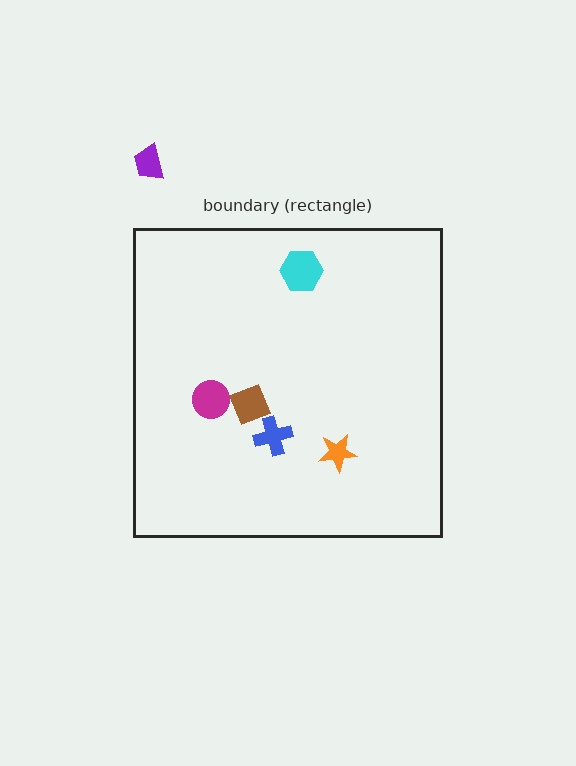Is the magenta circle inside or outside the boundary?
Inside.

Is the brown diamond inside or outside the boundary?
Inside.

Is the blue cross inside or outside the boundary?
Inside.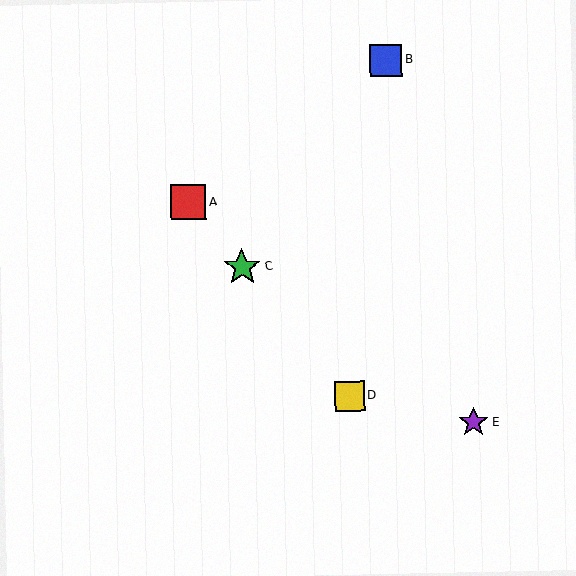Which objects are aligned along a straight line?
Objects A, C, D are aligned along a straight line.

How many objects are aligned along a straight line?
3 objects (A, C, D) are aligned along a straight line.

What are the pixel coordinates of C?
Object C is at (242, 267).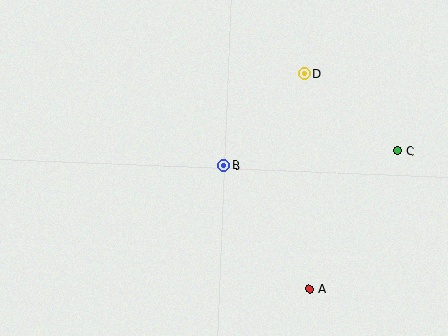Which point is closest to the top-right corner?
Point C is closest to the top-right corner.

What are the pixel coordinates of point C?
Point C is at (398, 151).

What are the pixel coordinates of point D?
Point D is at (304, 73).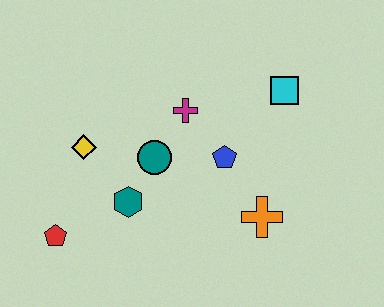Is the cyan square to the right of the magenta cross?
Yes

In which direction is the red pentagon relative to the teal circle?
The red pentagon is to the left of the teal circle.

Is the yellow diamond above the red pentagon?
Yes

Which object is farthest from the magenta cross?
The red pentagon is farthest from the magenta cross.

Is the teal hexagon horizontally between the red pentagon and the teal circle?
Yes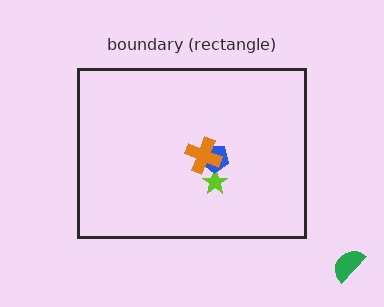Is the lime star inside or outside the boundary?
Inside.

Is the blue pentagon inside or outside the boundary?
Inside.